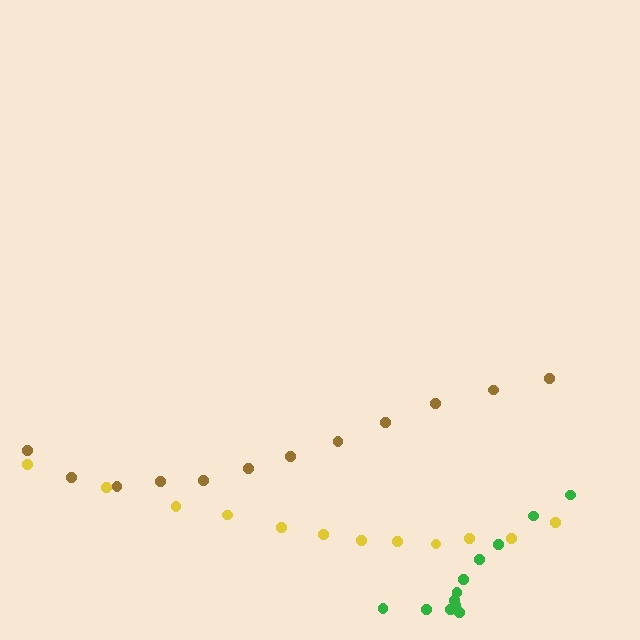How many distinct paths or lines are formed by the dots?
There are 3 distinct paths.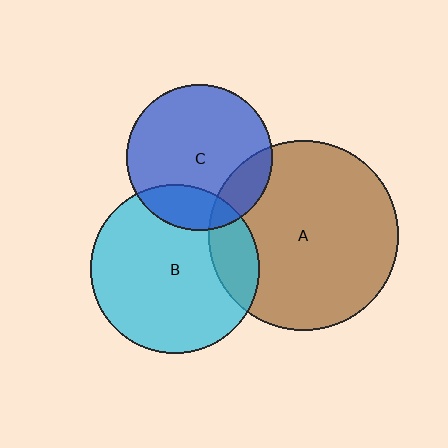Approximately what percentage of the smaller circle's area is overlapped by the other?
Approximately 15%.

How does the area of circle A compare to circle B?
Approximately 1.2 times.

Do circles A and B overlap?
Yes.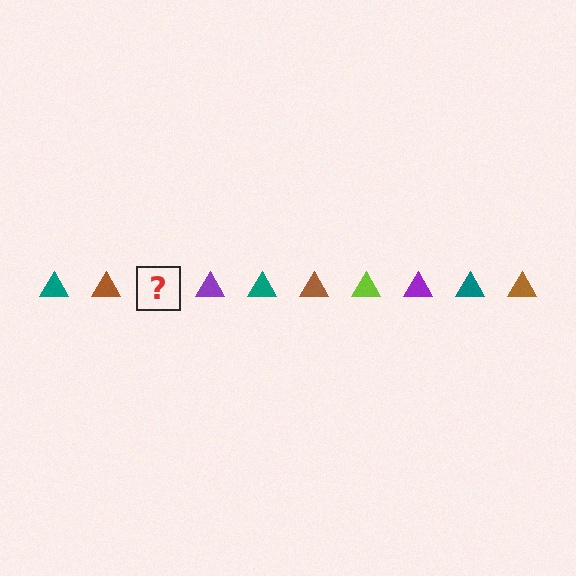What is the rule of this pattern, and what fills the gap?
The rule is that the pattern cycles through teal, brown, lime, purple triangles. The gap should be filled with a lime triangle.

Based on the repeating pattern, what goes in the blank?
The blank should be a lime triangle.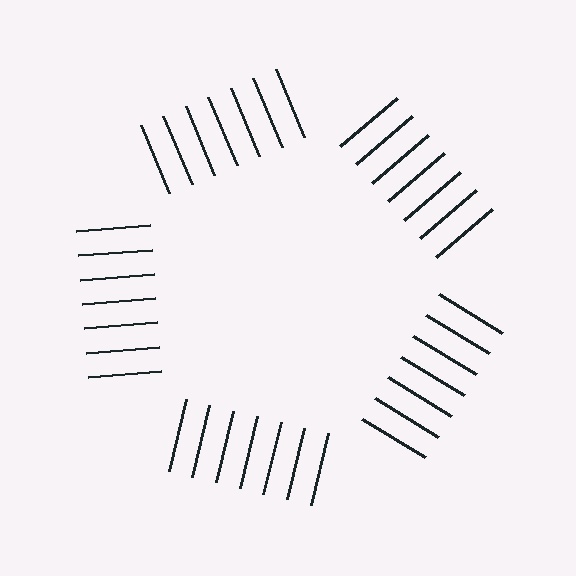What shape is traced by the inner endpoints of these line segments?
An illusory pentagon — the line segments terminate on its edges but no continuous stroke is drawn.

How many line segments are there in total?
35 — 7 along each of the 5 edges.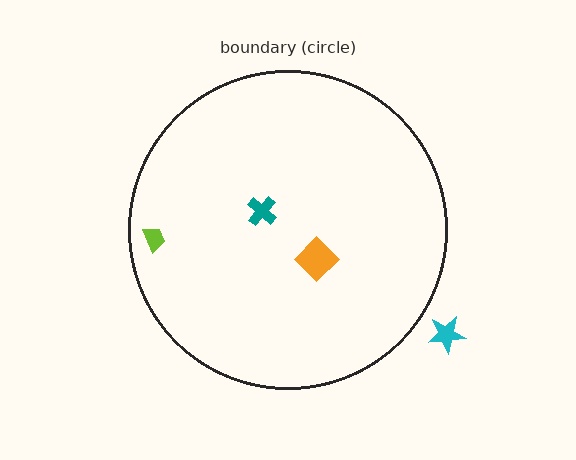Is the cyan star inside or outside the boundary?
Outside.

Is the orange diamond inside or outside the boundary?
Inside.